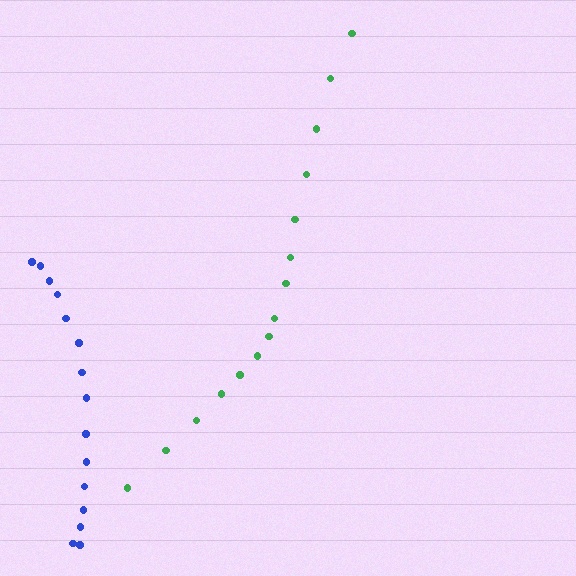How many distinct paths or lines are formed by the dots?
There are 2 distinct paths.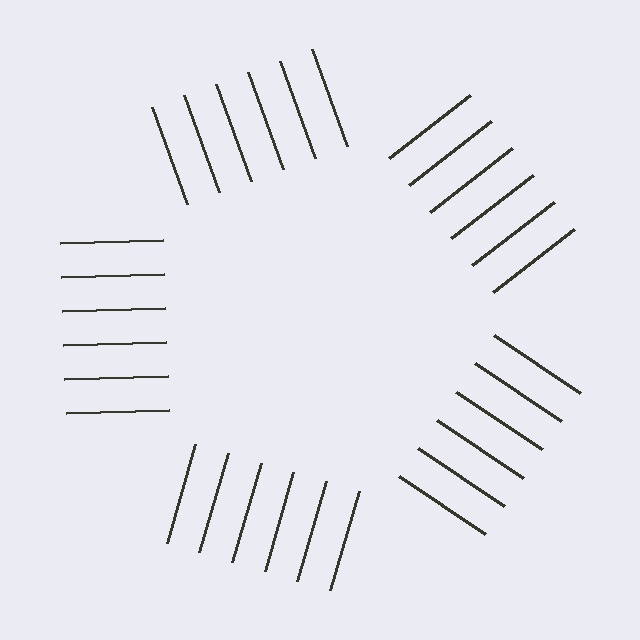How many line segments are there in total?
30 — 6 along each of the 5 edges.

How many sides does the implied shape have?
5 sides — the line-ends trace a pentagon.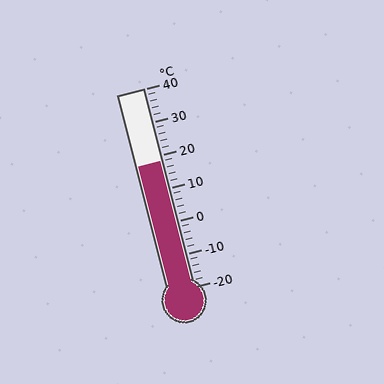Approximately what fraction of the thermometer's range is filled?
The thermometer is filled to approximately 65% of its range.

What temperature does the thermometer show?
The thermometer shows approximately 18°C.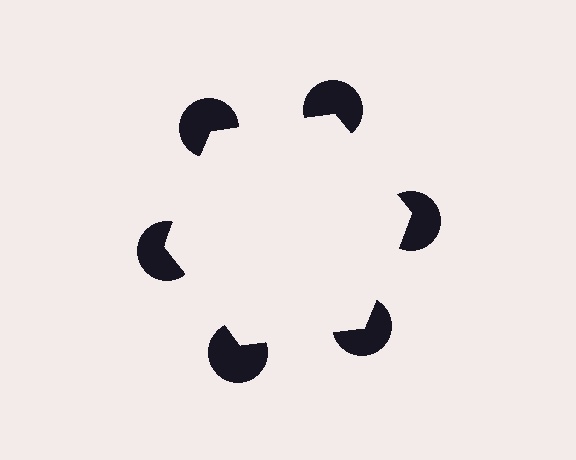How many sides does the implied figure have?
6 sides.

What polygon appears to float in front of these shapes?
An illusory hexagon — its edges are inferred from the aligned wedge cuts in the pac-man discs, not physically drawn.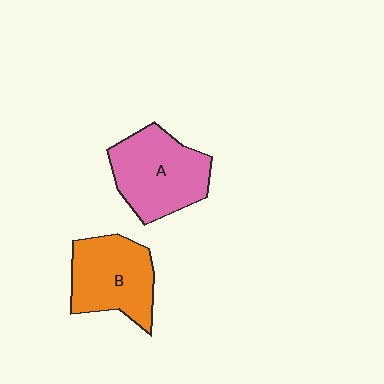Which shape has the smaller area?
Shape B (orange).